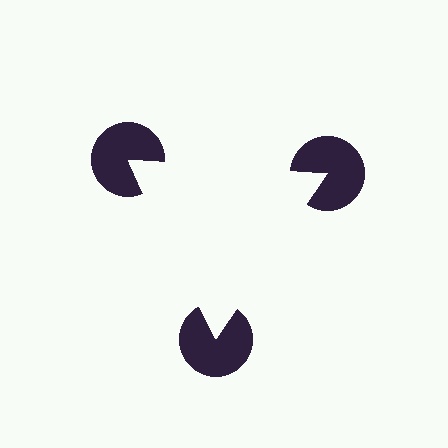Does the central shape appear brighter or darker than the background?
It typically appears slightly brighter than the background, even though no actual brightness change is drawn.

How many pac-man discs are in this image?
There are 3 — one at each vertex of the illusory triangle.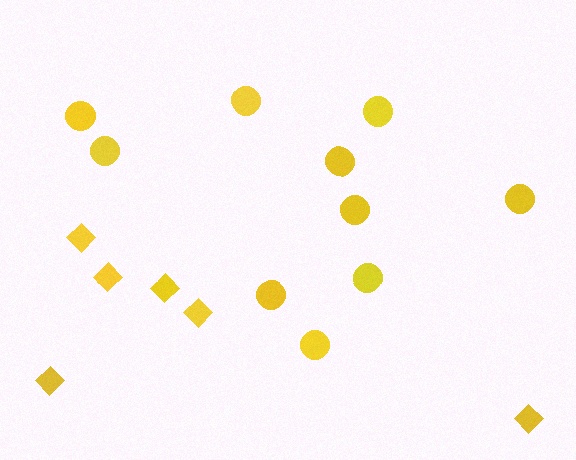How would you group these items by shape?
There are 2 groups: one group of diamonds (6) and one group of circles (10).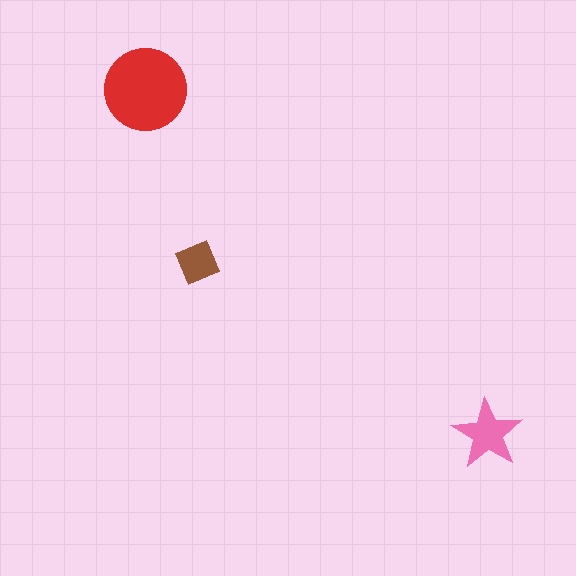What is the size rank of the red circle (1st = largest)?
1st.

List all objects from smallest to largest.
The brown square, the pink star, the red circle.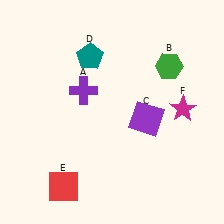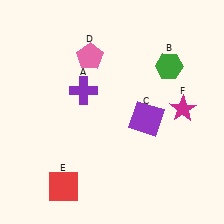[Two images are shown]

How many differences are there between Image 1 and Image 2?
There is 1 difference between the two images.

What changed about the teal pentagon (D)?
In Image 1, D is teal. In Image 2, it changed to pink.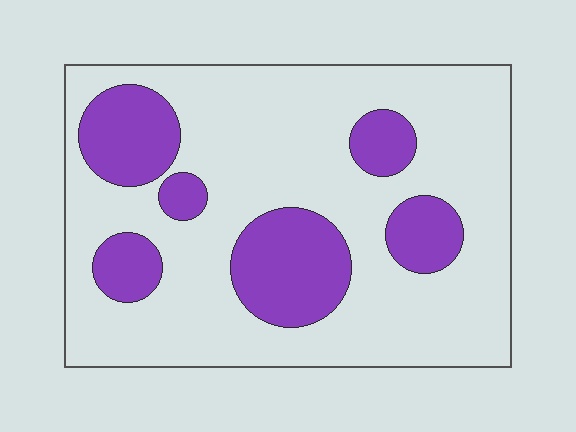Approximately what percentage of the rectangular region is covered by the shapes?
Approximately 25%.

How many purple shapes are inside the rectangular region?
6.